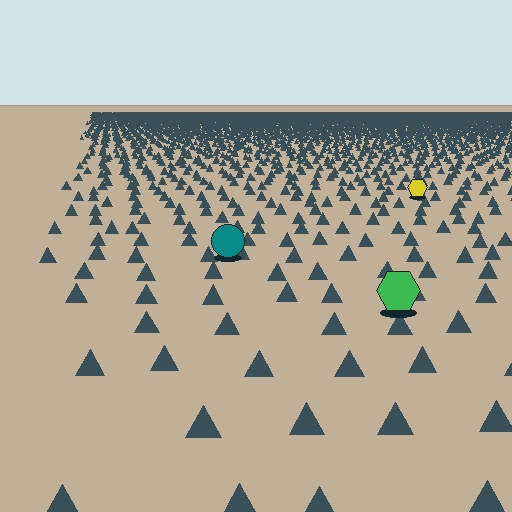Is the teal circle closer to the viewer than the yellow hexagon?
Yes. The teal circle is closer — you can tell from the texture gradient: the ground texture is coarser near it.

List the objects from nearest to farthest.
From nearest to farthest: the green hexagon, the teal circle, the yellow hexagon.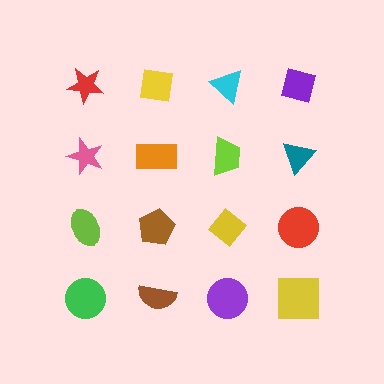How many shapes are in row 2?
4 shapes.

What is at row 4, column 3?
A purple circle.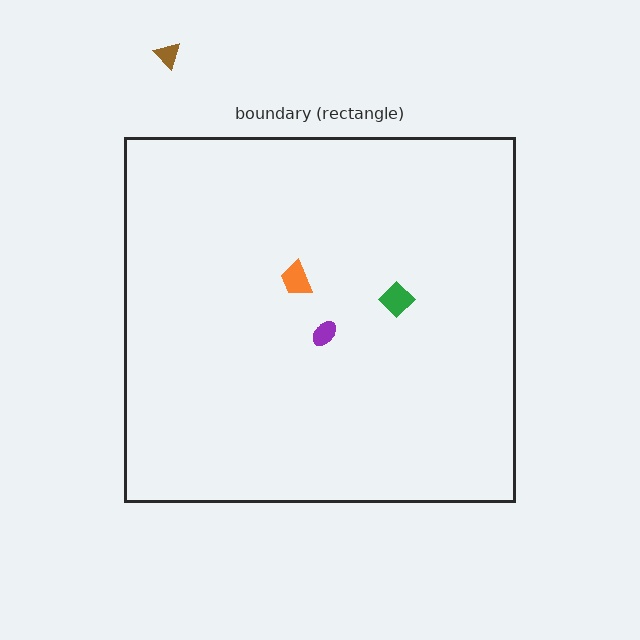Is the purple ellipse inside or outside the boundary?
Inside.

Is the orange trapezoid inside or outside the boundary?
Inside.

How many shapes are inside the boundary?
3 inside, 1 outside.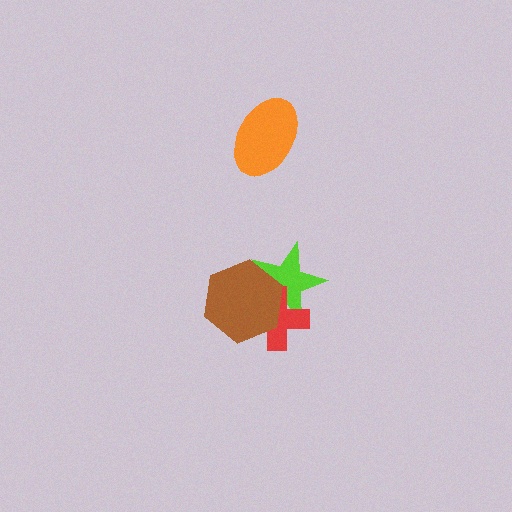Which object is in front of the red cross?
The brown hexagon is in front of the red cross.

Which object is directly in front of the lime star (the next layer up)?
The red cross is directly in front of the lime star.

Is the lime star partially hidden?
Yes, it is partially covered by another shape.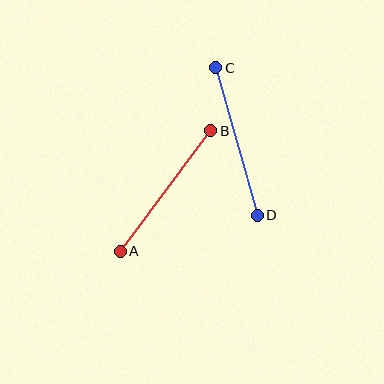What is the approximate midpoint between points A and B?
The midpoint is at approximately (166, 191) pixels.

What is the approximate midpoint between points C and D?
The midpoint is at approximately (236, 142) pixels.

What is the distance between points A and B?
The distance is approximately 151 pixels.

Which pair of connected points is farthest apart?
Points C and D are farthest apart.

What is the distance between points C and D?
The distance is approximately 153 pixels.